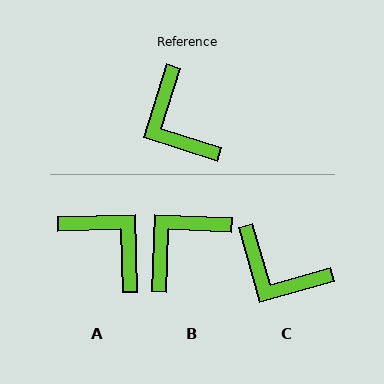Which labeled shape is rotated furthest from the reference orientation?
A, about 161 degrees away.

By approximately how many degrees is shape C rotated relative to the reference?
Approximately 33 degrees counter-clockwise.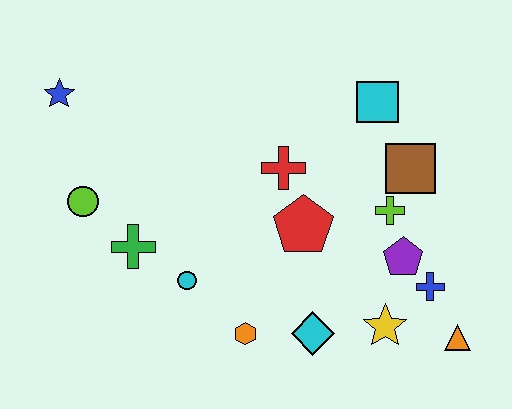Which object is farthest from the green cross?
The orange triangle is farthest from the green cross.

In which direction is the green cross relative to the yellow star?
The green cross is to the left of the yellow star.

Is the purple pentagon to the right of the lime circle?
Yes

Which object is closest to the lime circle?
The green cross is closest to the lime circle.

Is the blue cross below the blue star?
Yes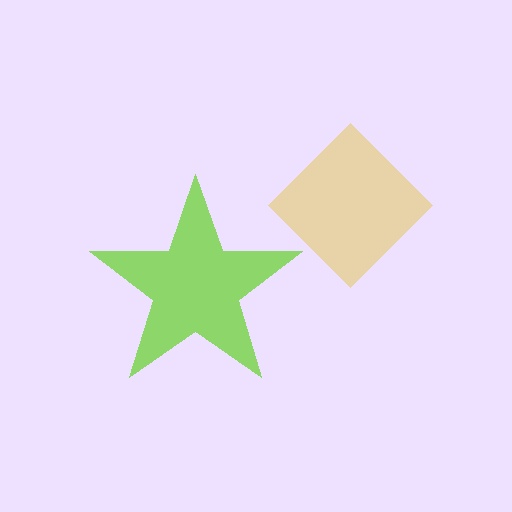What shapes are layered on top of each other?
The layered shapes are: a yellow diamond, a lime star.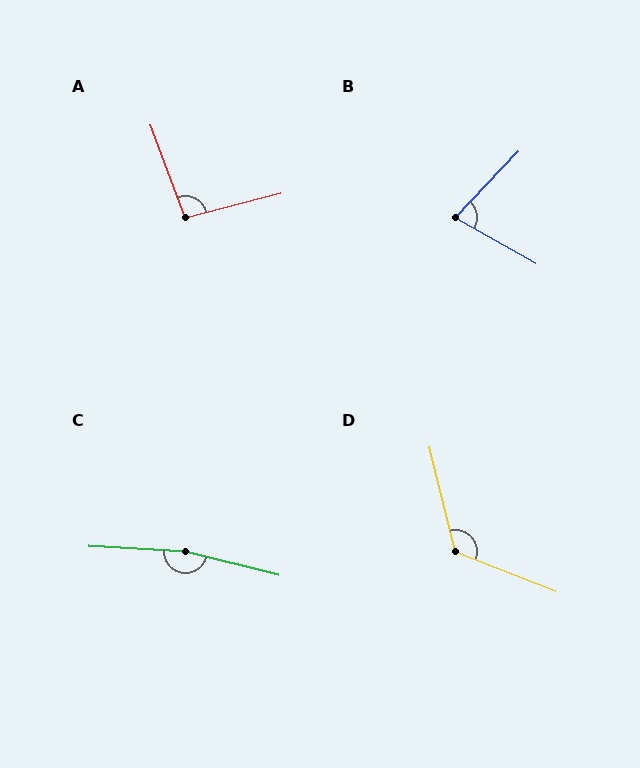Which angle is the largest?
C, at approximately 169 degrees.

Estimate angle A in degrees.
Approximately 96 degrees.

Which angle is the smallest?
B, at approximately 76 degrees.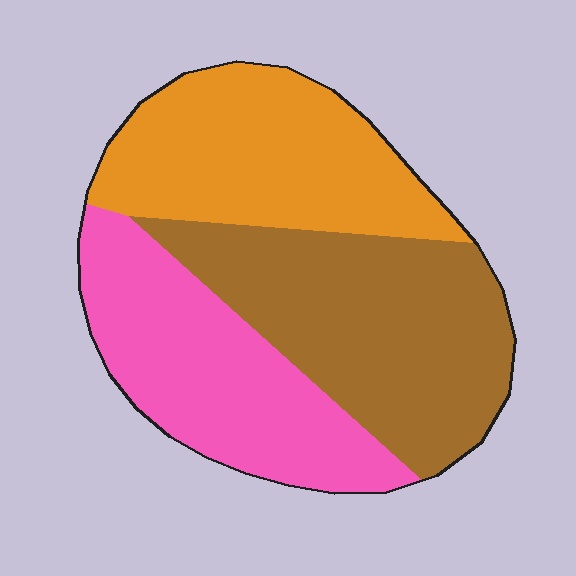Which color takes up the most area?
Brown, at roughly 40%.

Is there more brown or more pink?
Brown.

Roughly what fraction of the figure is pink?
Pink takes up about one third (1/3) of the figure.